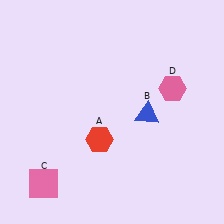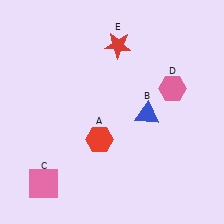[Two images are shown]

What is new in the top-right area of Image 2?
A red star (E) was added in the top-right area of Image 2.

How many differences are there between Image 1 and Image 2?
There is 1 difference between the two images.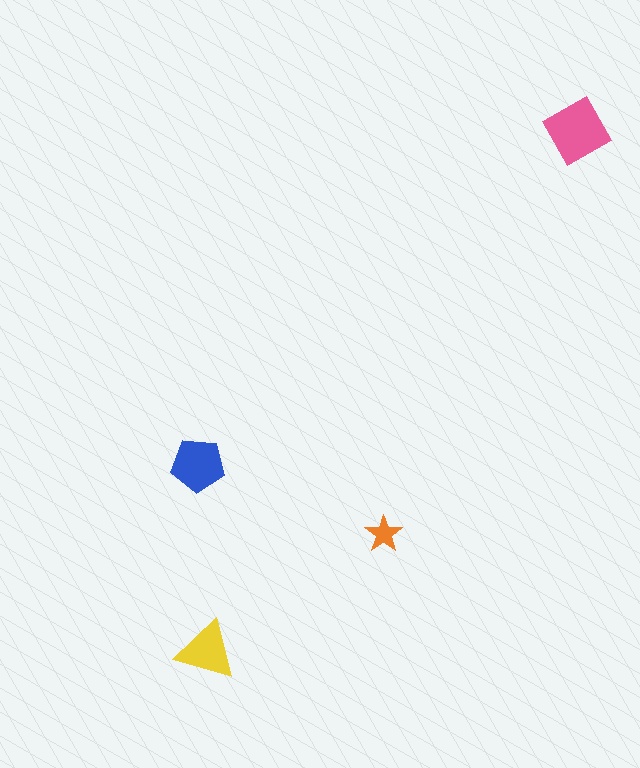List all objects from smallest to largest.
The orange star, the yellow triangle, the blue pentagon, the pink diamond.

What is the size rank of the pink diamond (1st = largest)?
1st.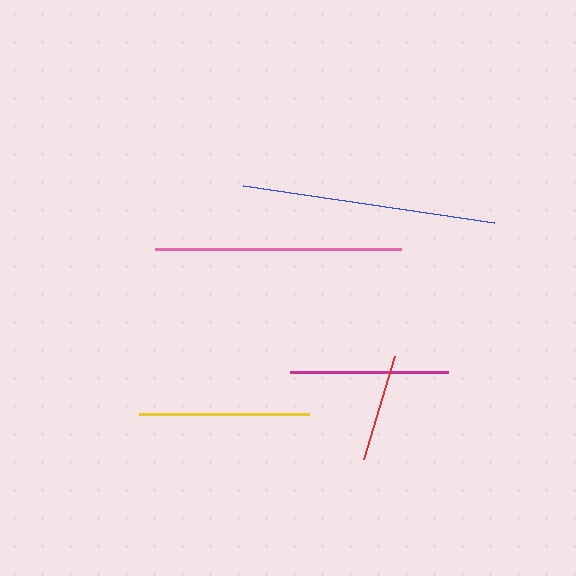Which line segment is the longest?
The blue line is the longest at approximately 254 pixels.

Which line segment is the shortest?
The red line is the shortest at approximately 107 pixels.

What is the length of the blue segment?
The blue segment is approximately 254 pixels long.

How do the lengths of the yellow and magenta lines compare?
The yellow and magenta lines are approximately the same length.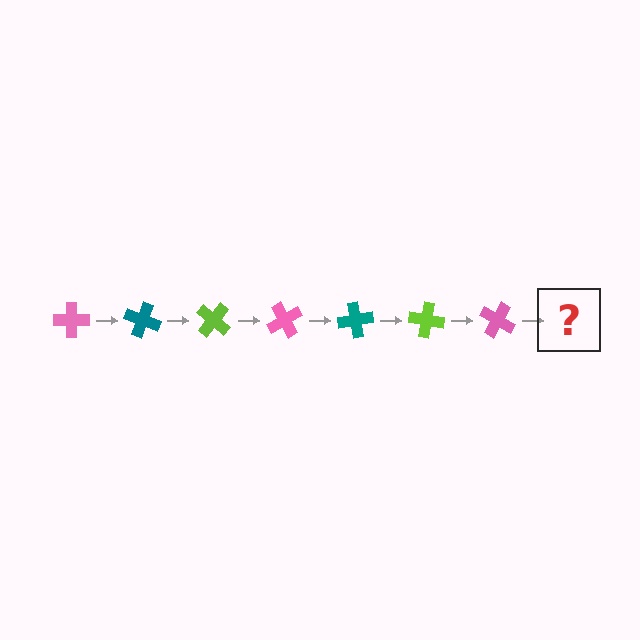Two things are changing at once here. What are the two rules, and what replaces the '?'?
The two rules are that it rotates 20 degrees each step and the color cycles through pink, teal, and lime. The '?' should be a teal cross, rotated 140 degrees from the start.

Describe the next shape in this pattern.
It should be a teal cross, rotated 140 degrees from the start.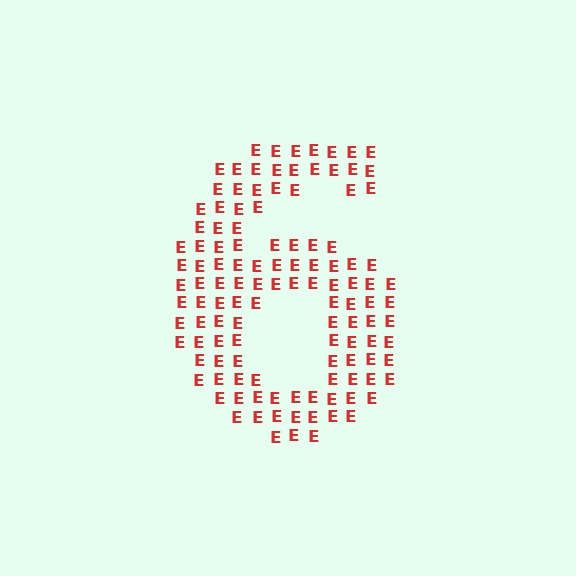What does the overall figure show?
The overall figure shows the digit 6.